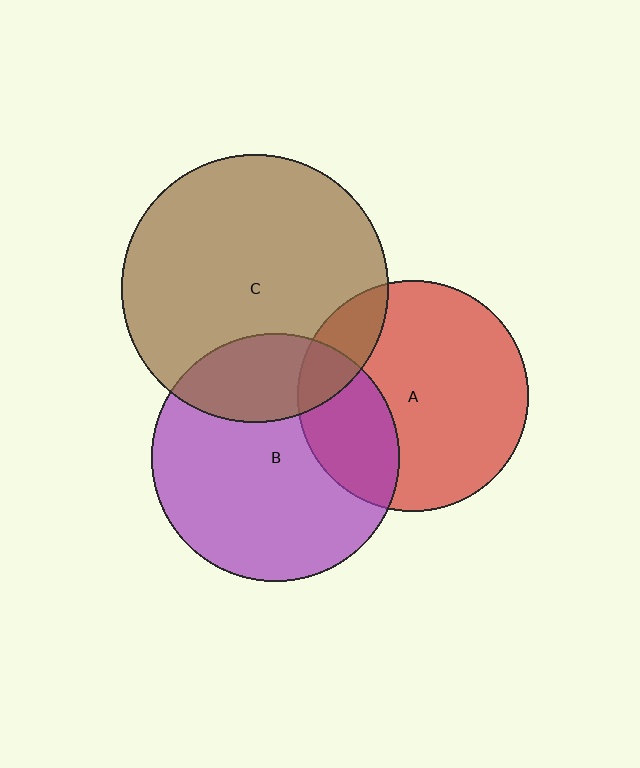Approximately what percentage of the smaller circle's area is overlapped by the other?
Approximately 15%.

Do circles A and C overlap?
Yes.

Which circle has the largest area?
Circle C (brown).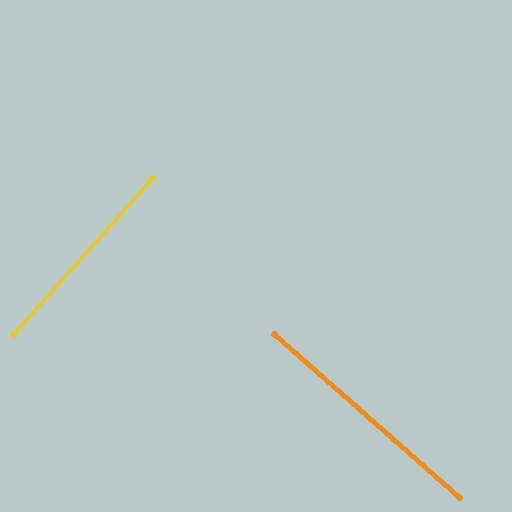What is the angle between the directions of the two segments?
Approximately 90 degrees.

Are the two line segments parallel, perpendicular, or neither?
Perpendicular — they meet at approximately 90°.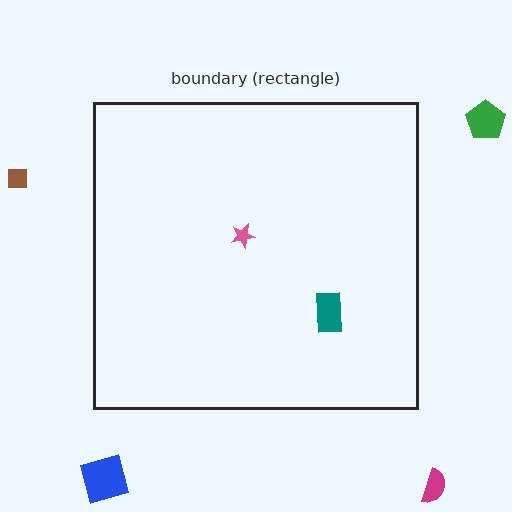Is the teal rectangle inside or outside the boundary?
Inside.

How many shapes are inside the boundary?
2 inside, 4 outside.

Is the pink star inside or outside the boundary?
Inside.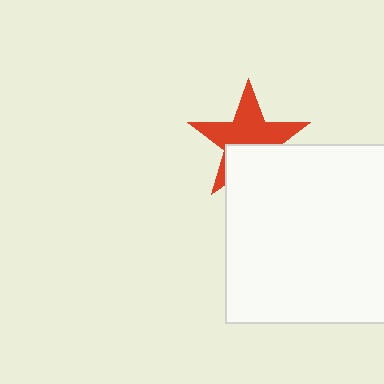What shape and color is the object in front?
The object in front is a white square.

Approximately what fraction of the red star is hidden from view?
Roughly 37% of the red star is hidden behind the white square.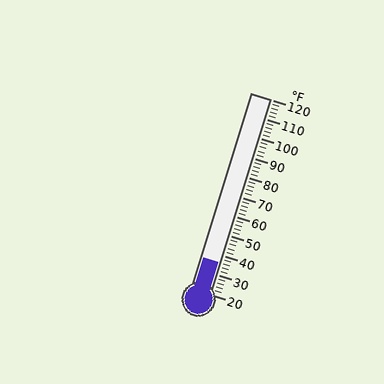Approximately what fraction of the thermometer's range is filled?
The thermometer is filled to approximately 15% of its range.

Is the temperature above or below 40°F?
The temperature is below 40°F.